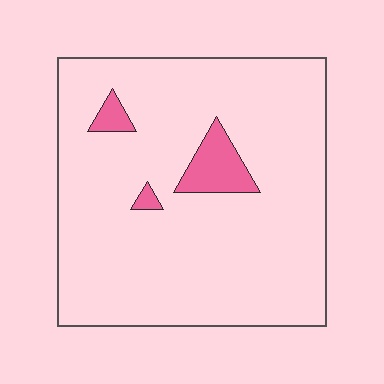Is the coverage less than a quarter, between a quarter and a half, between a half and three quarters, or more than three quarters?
Less than a quarter.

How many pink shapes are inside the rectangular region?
3.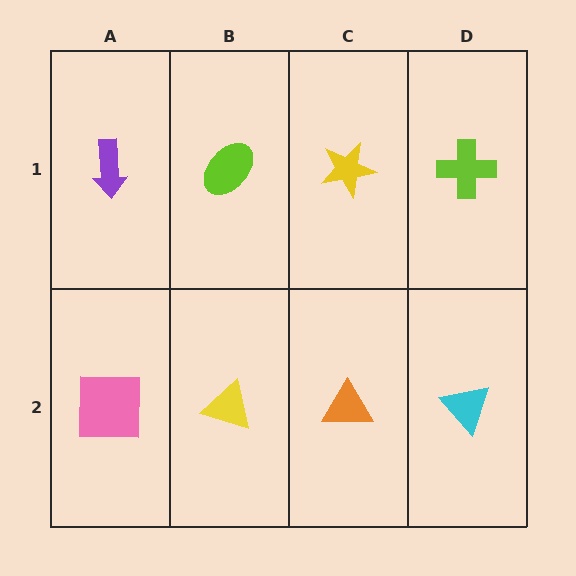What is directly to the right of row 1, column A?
A lime ellipse.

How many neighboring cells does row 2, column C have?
3.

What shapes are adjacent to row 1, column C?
An orange triangle (row 2, column C), a lime ellipse (row 1, column B), a lime cross (row 1, column D).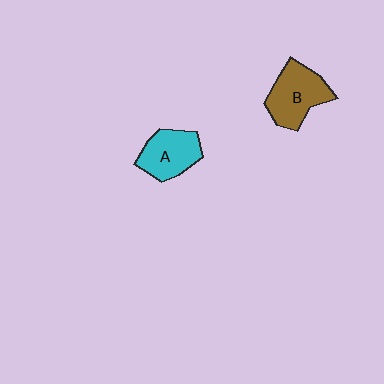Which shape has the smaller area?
Shape A (cyan).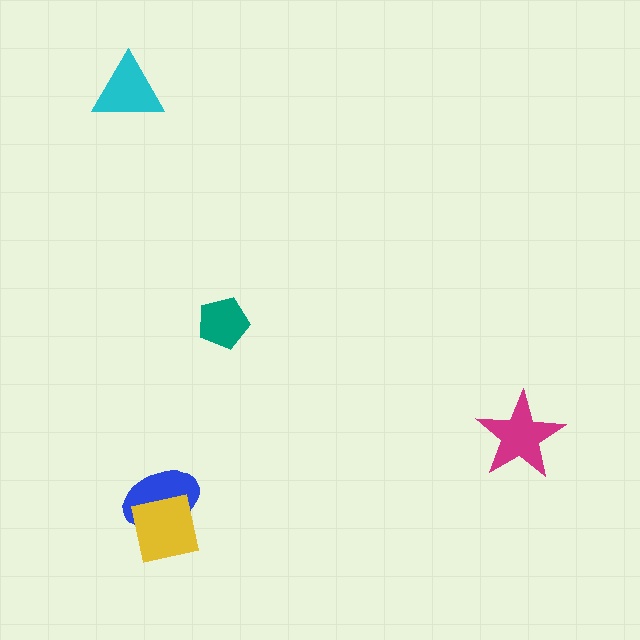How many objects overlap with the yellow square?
1 object overlaps with the yellow square.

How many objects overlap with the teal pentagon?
0 objects overlap with the teal pentagon.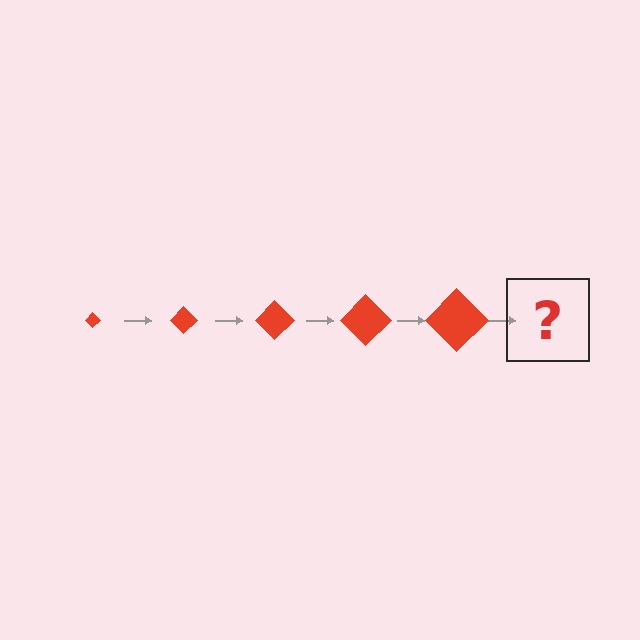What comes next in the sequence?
The next element should be a red diamond, larger than the previous one.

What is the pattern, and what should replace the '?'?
The pattern is that the diamond gets progressively larger each step. The '?' should be a red diamond, larger than the previous one.